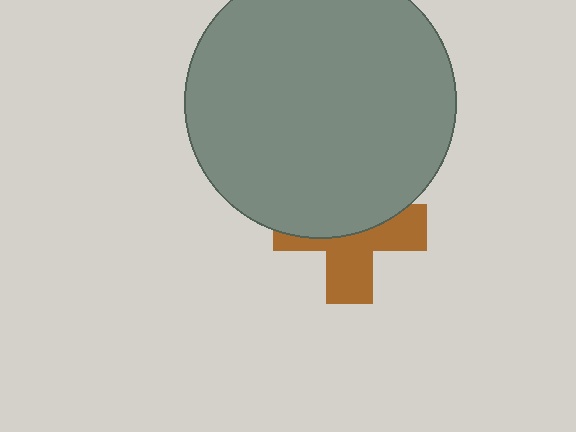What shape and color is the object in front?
The object in front is a gray circle.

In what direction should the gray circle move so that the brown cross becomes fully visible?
The gray circle should move up. That is the shortest direction to clear the overlap and leave the brown cross fully visible.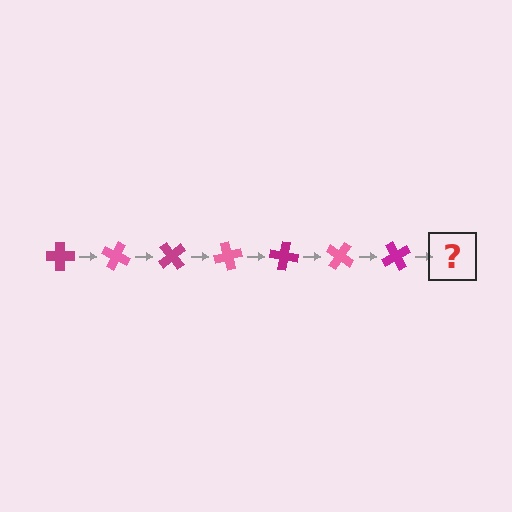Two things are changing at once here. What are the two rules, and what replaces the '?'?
The two rules are that it rotates 25 degrees each step and the color cycles through magenta and pink. The '?' should be a pink cross, rotated 175 degrees from the start.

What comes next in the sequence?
The next element should be a pink cross, rotated 175 degrees from the start.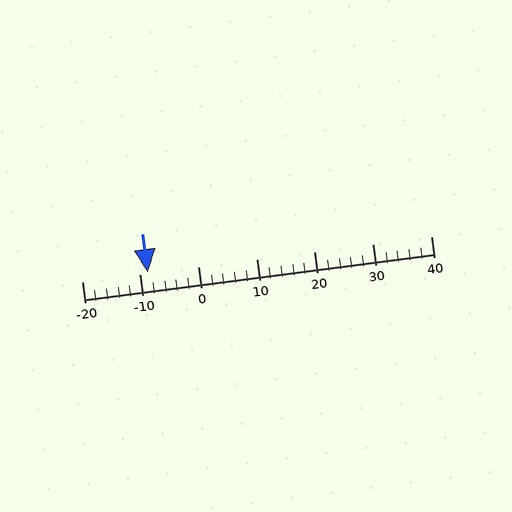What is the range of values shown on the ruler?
The ruler shows values from -20 to 40.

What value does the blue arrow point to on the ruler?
The blue arrow points to approximately -9.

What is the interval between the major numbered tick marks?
The major tick marks are spaced 10 units apart.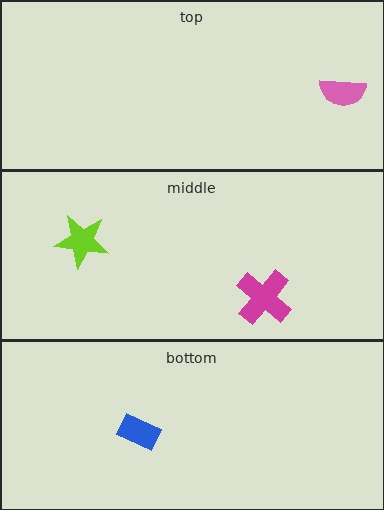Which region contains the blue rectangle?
The bottom region.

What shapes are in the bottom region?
The blue rectangle.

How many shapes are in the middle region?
2.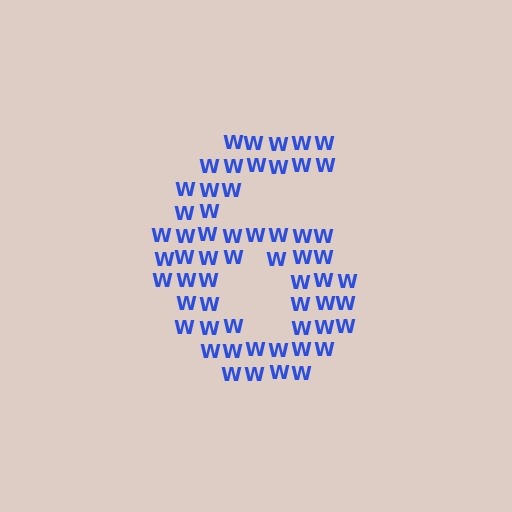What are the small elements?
The small elements are letter W's.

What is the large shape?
The large shape is the digit 6.